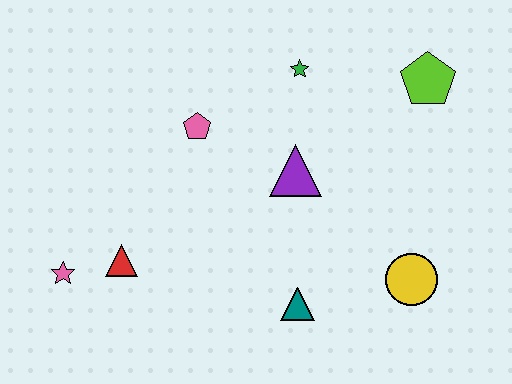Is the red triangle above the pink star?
Yes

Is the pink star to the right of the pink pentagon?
No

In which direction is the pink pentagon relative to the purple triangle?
The pink pentagon is to the left of the purple triangle.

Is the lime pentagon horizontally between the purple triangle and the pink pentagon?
No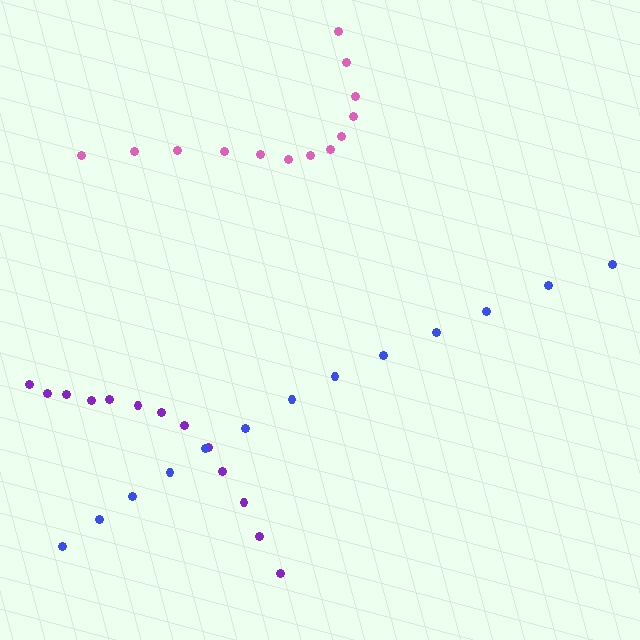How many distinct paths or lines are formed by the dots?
There are 3 distinct paths.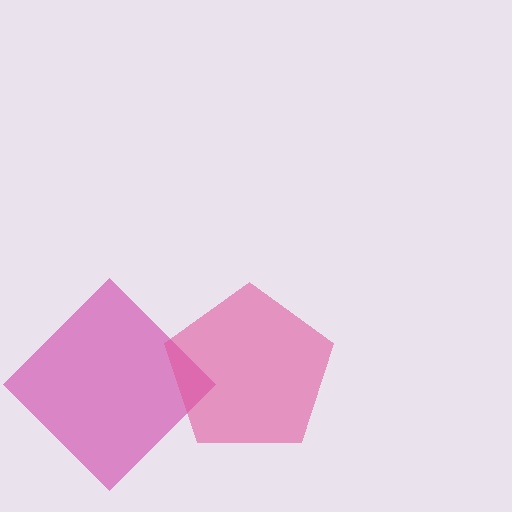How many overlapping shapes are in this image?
There are 2 overlapping shapes in the image.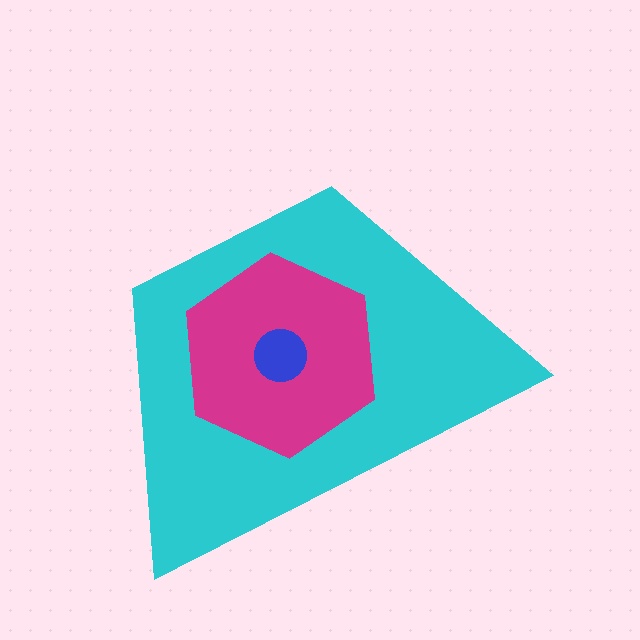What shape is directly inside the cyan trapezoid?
The magenta hexagon.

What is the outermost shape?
The cyan trapezoid.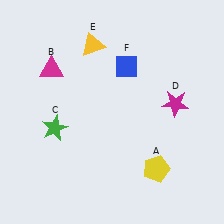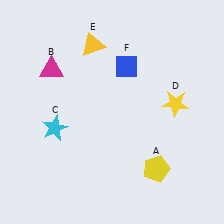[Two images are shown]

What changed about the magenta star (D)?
In Image 1, D is magenta. In Image 2, it changed to yellow.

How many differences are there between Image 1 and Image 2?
There are 2 differences between the two images.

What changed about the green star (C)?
In Image 1, C is green. In Image 2, it changed to cyan.